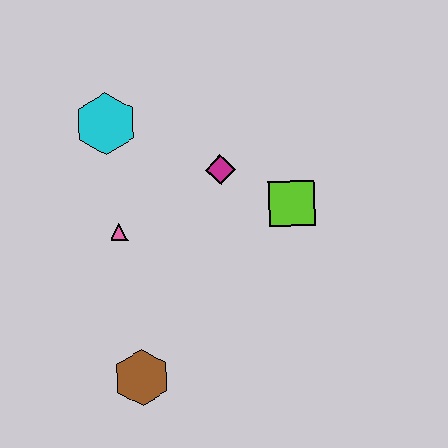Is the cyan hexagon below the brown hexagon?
No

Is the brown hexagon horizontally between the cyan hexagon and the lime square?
Yes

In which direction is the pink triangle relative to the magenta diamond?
The pink triangle is to the left of the magenta diamond.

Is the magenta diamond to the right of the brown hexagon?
Yes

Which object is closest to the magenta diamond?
The lime square is closest to the magenta diamond.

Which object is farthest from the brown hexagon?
The cyan hexagon is farthest from the brown hexagon.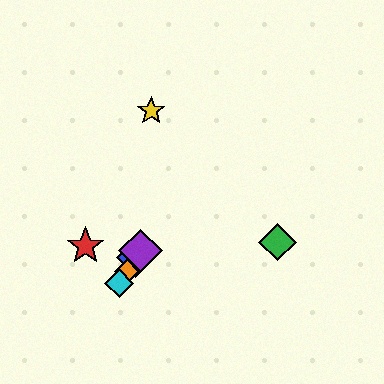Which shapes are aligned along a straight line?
The blue diamond, the purple diamond, the orange diamond, the cyan diamond are aligned along a straight line.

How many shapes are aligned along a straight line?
4 shapes (the blue diamond, the purple diamond, the orange diamond, the cyan diamond) are aligned along a straight line.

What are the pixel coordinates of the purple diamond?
The purple diamond is at (140, 251).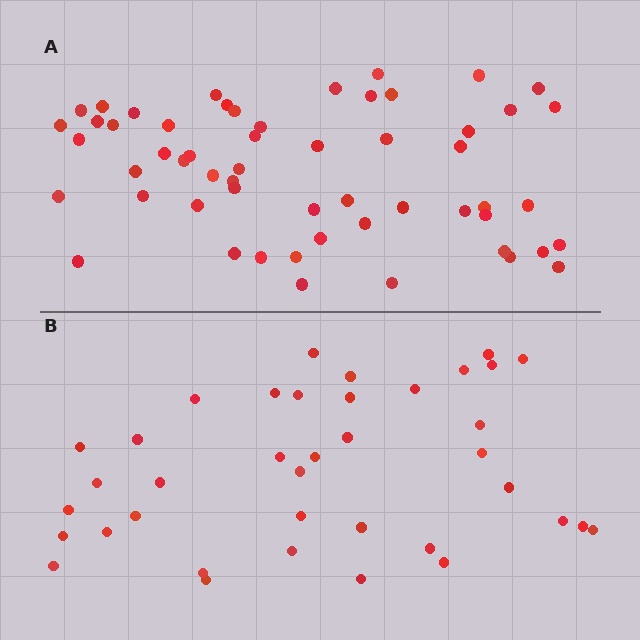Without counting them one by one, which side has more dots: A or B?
Region A (the top region) has more dots.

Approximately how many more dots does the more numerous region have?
Region A has approximately 20 more dots than region B.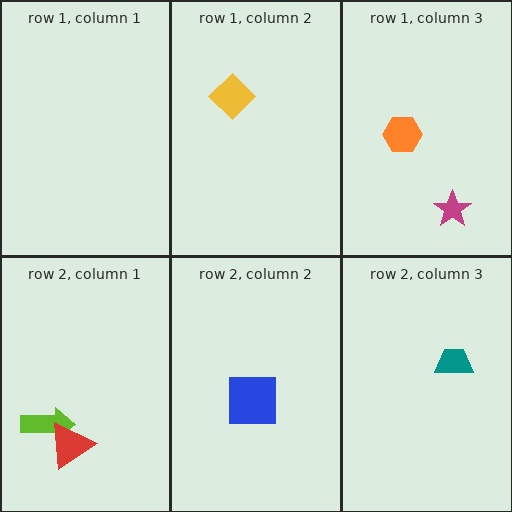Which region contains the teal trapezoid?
The row 2, column 3 region.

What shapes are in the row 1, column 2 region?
The yellow diamond.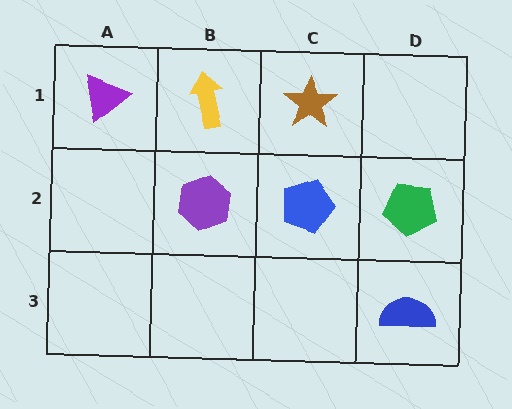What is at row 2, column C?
A blue pentagon.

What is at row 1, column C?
A brown star.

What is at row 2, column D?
A green pentagon.